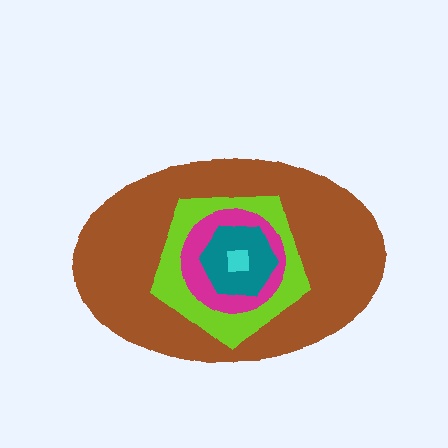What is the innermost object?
The cyan square.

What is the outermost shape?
The brown ellipse.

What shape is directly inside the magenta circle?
The teal hexagon.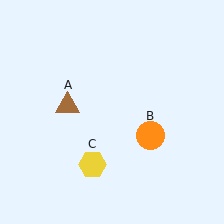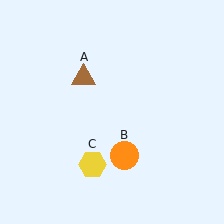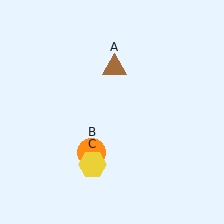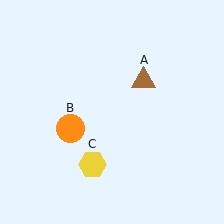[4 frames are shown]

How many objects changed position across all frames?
2 objects changed position: brown triangle (object A), orange circle (object B).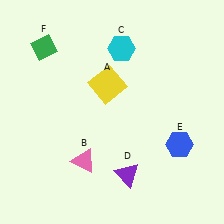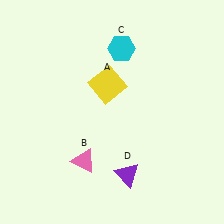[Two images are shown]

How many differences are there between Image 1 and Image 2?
There are 2 differences between the two images.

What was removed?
The green diamond (F), the blue hexagon (E) were removed in Image 2.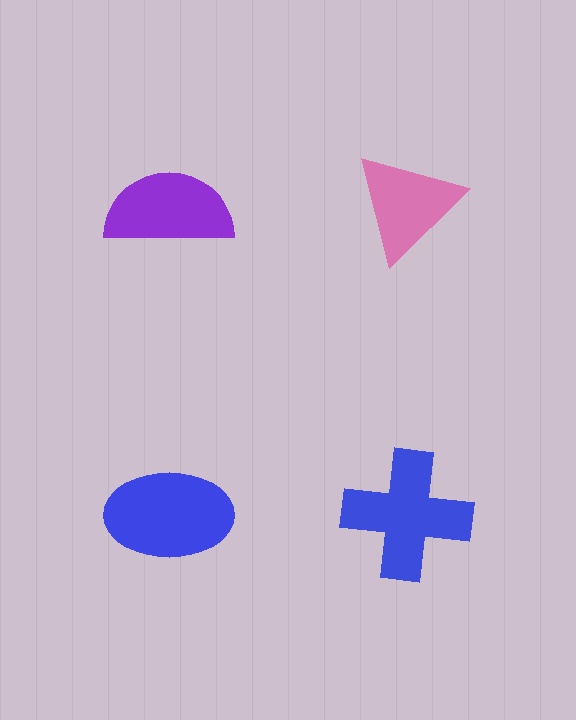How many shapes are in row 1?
2 shapes.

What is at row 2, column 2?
A blue cross.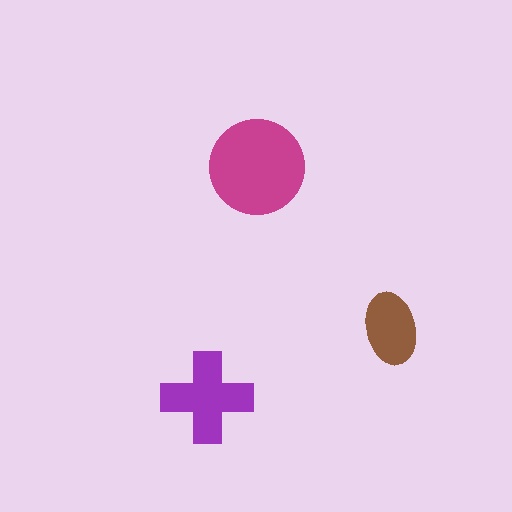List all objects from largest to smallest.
The magenta circle, the purple cross, the brown ellipse.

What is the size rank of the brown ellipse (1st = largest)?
3rd.